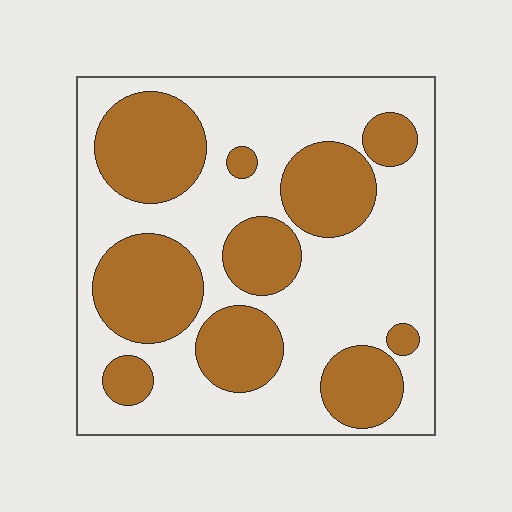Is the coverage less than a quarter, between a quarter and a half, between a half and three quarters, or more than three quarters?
Between a quarter and a half.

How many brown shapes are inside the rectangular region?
10.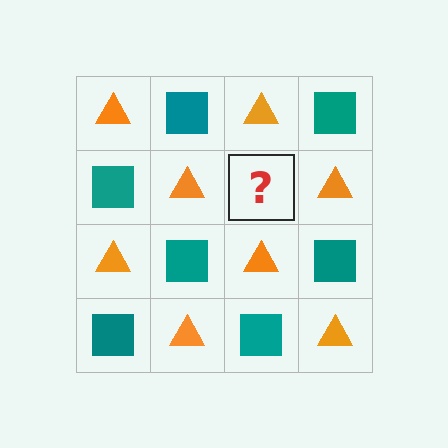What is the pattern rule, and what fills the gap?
The rule is that it alternates orange triangle and teal square in a checkerboard pattern. The gap should be filled with a teal square.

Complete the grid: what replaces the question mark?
The question mark should be replaced with a teal square.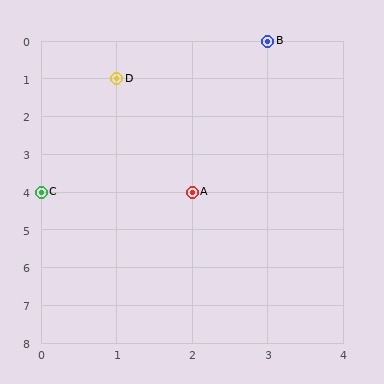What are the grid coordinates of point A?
Point A is at grid coordinates (2, 4).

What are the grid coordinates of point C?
Point C is at grid coordinates (0, 4).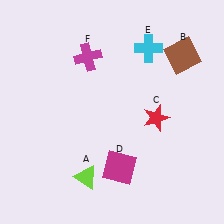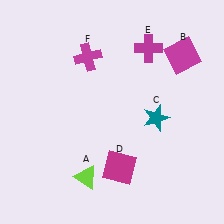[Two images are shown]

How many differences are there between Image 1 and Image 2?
There are 3 differences between the two images.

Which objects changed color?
B changed from brown to magenta. C changed from red to teal. E changed from cyan to magenta.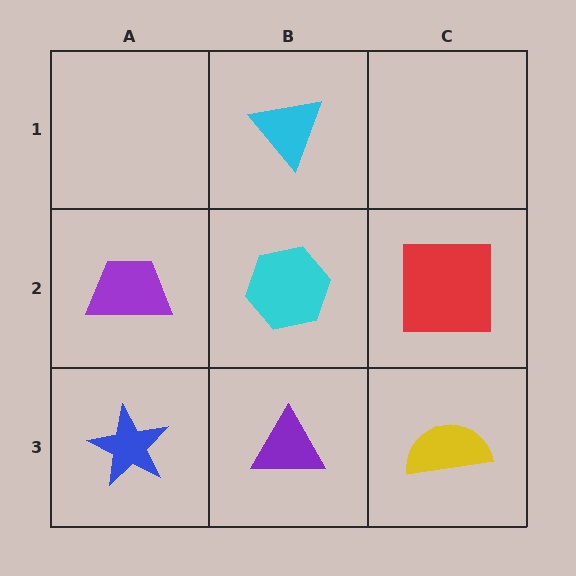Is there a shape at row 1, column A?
No, that cell is empty.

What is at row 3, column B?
A purple triangle.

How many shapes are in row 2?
3 shapes.